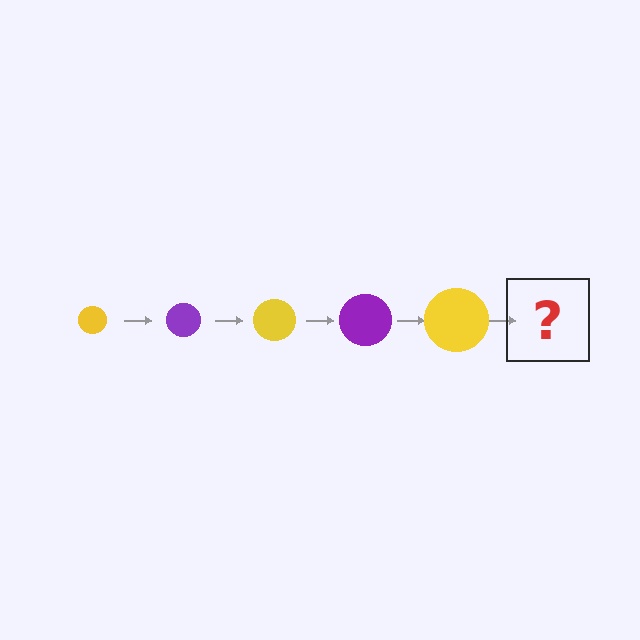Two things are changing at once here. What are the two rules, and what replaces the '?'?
The two rules are that the circle grows larger each step and the color cycles through yellow and purple. The '?' should be a purple circle, larger than the previous one.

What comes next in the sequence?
The next element should be a purple circle, larger than the previous one.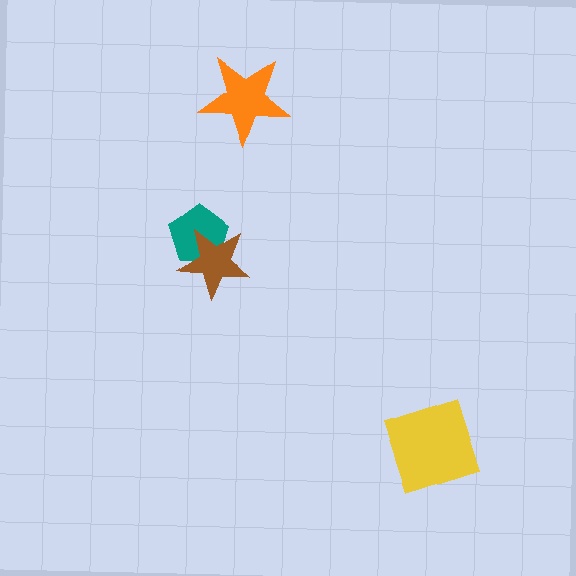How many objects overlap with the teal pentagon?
1 object overlaps with the teal pentagon.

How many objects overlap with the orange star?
0 objects overlap with the orange star.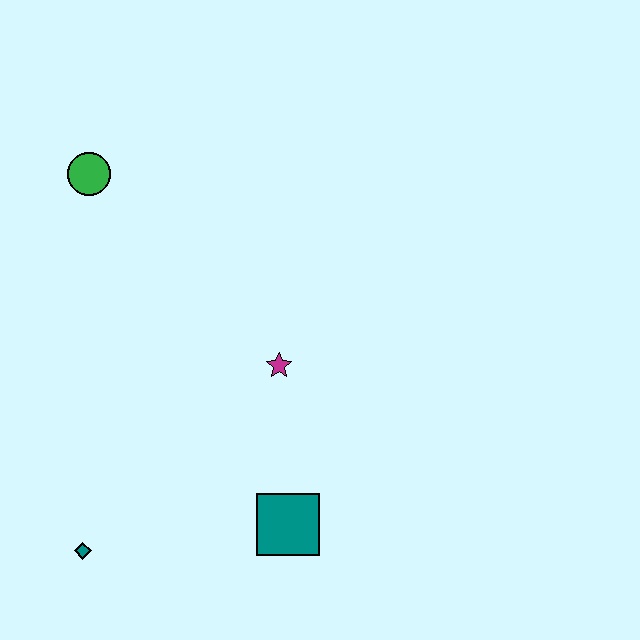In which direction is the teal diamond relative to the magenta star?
The teal diamond is to the left of the magenta star.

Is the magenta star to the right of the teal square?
No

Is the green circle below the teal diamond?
No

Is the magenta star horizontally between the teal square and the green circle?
Yes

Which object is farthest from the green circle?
The teal square is farthest from the green circle.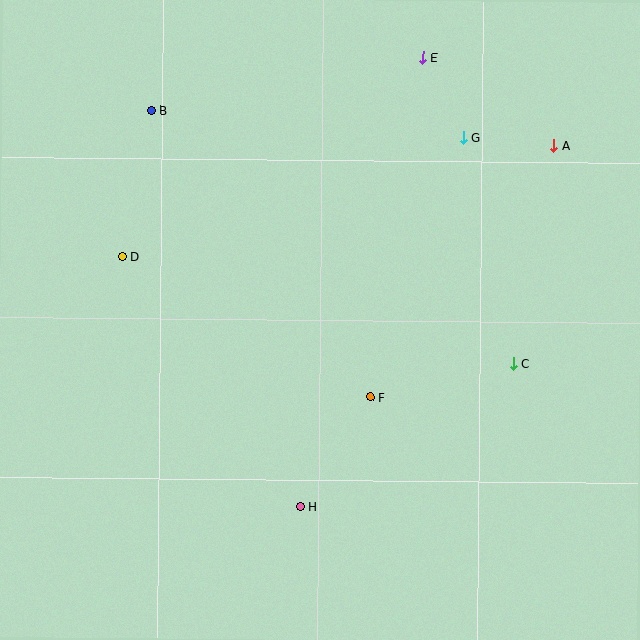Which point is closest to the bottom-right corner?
Point C is closest to the bottom-right corner.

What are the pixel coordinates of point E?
Point E is at (423, 58).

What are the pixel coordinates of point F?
Point F is at (370, 397).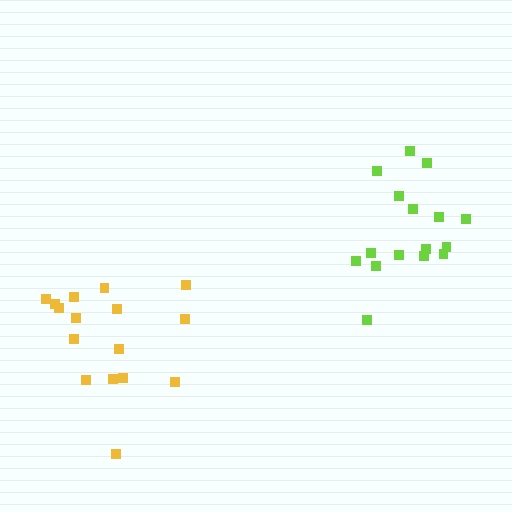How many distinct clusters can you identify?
There are 2 distinct clusters.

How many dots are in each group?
Group 1: 16 dots, Group 2: 16 dots (32 total).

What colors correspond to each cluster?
The clusters are colored: lime, yellow.